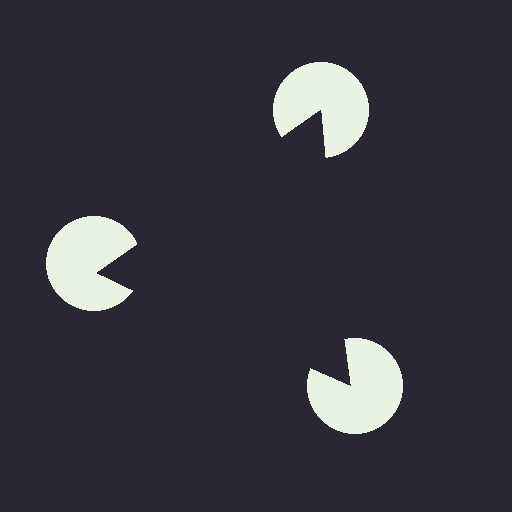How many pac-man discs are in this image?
There are 3 — one at each vertex of the illusory triangle.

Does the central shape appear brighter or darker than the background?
It typically appears slightly darker than the background, even though no actual brightness change is drawn.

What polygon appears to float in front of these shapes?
An illusory triangle — its edges are inferred from the aligned wedge cuts in the pac-man discs, not physically drawn.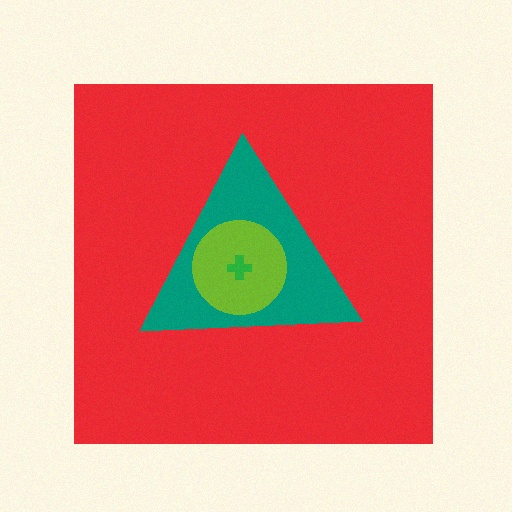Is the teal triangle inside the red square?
Yes.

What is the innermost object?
The green cross.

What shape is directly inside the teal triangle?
The lime circle.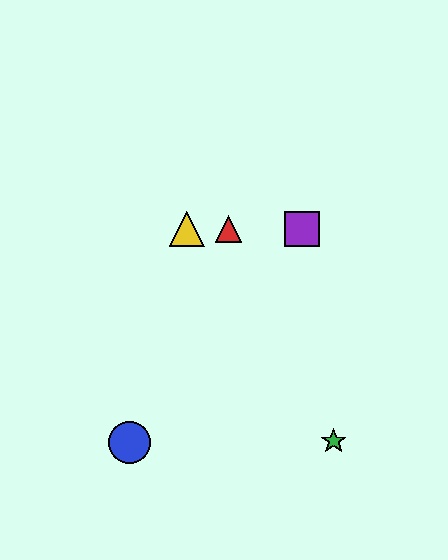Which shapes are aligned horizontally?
The red triangle, the yellow triangle, the purple square are aligned horizontally.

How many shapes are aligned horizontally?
3 shapes (the red triangle, the yellow triangle, the purple square) are aligned horizontally.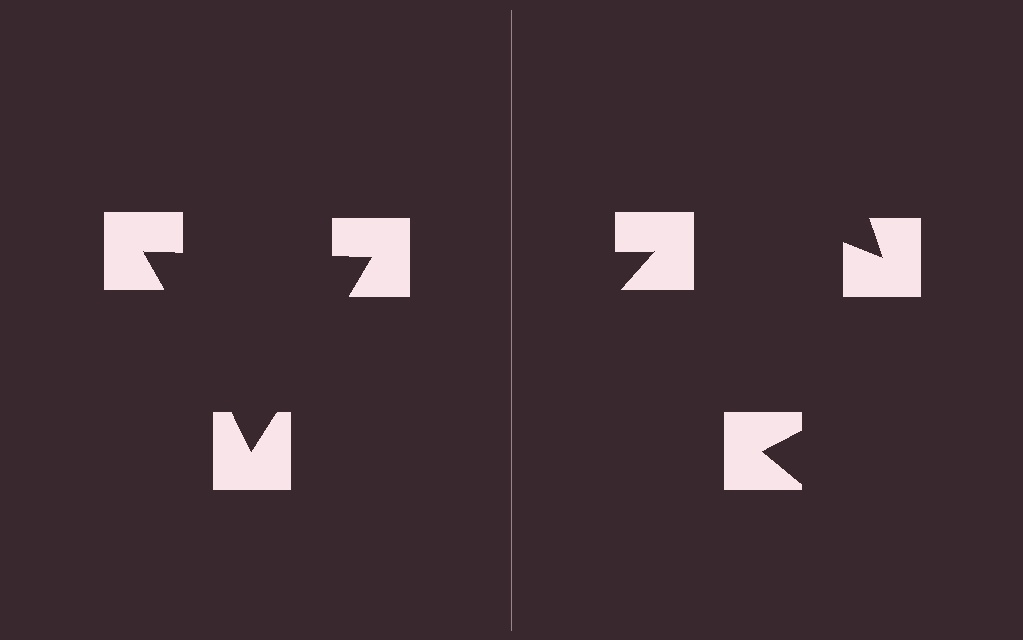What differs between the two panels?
The notched squares are positioned identically on both sides; only the wedge orientations differ. On the left they align to a triangle; on the right they are misaligned.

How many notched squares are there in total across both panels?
6 — 3 on each side.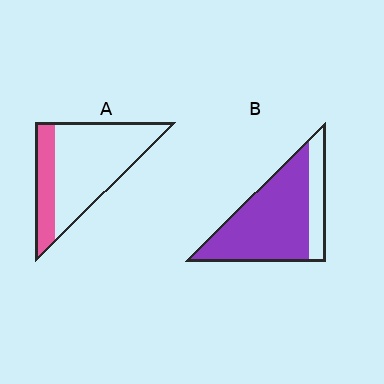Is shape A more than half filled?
No.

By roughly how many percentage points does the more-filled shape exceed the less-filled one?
By roughly 50 percentage points (B over A).